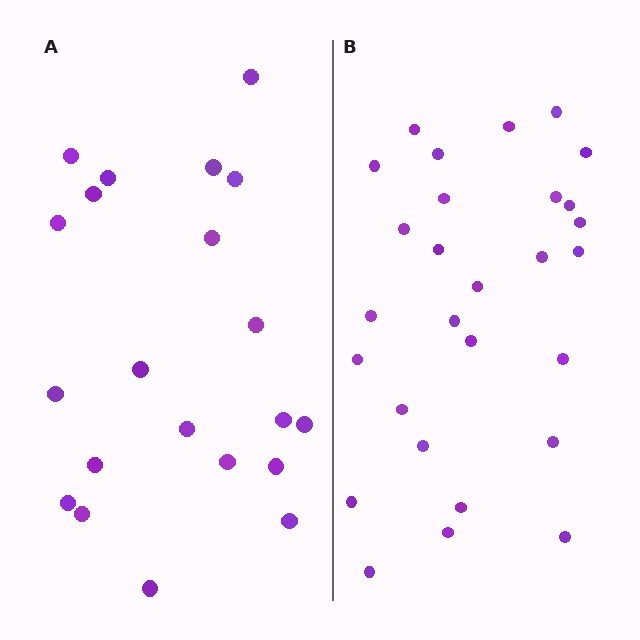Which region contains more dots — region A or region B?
Region B (the right region) has more dots.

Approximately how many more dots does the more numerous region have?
Region B has roughly 8 or so more dots than region A.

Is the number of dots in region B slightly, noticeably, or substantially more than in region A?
Region B has noticeably more, but not dramatically so. The ratio is roughly 1.3 to 1.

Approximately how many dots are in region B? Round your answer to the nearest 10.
About 30 dots. (The exact count is 28, which rounds to 30.)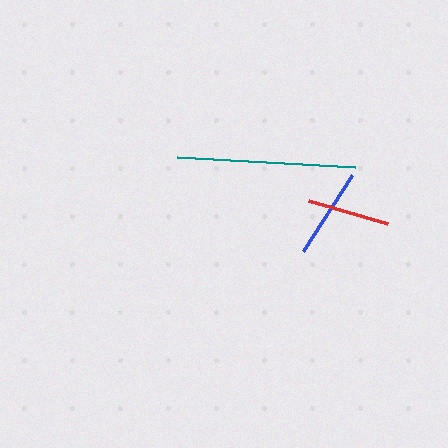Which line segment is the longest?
The teal line is the longest at approximately 178 pixels.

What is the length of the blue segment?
The blue segment is approximately 91 pixels long.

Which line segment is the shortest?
The red line is the shortest at approximately 83 pixels.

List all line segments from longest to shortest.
From longest to shortest: teal, blue, red.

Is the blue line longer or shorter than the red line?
The blue line is longer than the red line.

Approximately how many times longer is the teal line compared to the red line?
The teal line is approximately 2.2 times the length of the red line.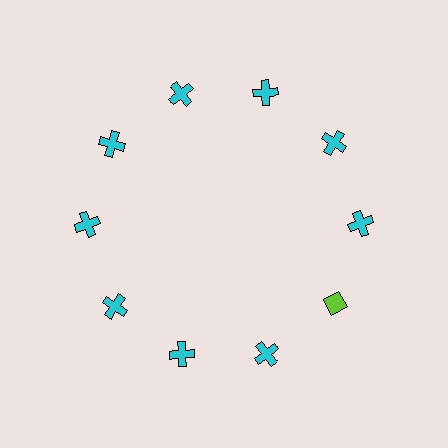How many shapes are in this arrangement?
There are 10 shapes arranged in a ring pattern.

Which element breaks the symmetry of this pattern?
The lime diamond at roughly the 4 o'clock position breaks the symmetry. All other shapes are cyan crosses.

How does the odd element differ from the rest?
It differs in both color (lime instead of cyan) and shape (diamond instead of cross).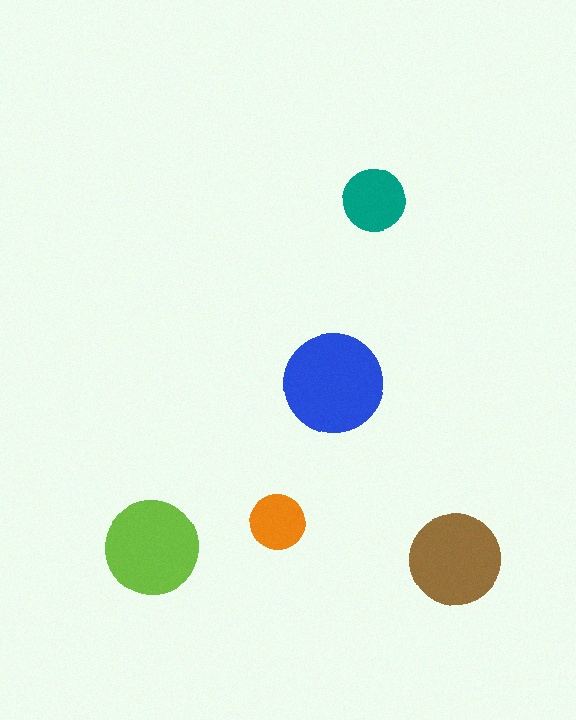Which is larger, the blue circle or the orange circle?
The blue one.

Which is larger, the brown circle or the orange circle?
The brown one.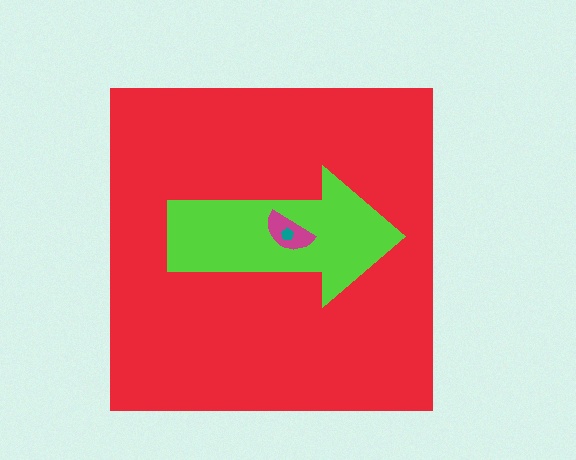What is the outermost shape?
The red square.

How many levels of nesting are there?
4.